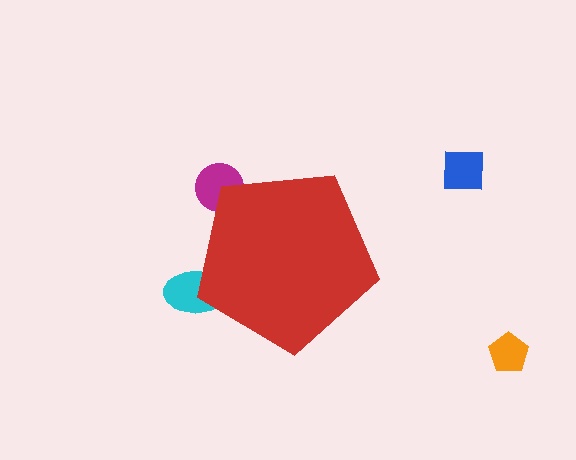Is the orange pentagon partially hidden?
No, the orange pentagon is fully visible.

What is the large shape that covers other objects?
A red pentagon.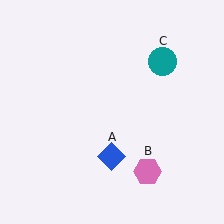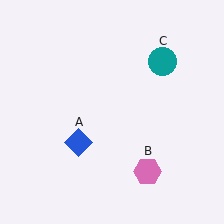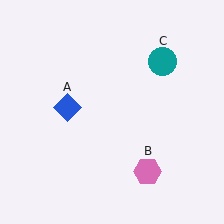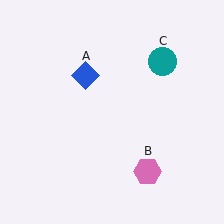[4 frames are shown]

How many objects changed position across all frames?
1 object changed position: blue diamond (object A).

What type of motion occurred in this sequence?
The blue diamond (object A) rotated clockwise around the center of the scene.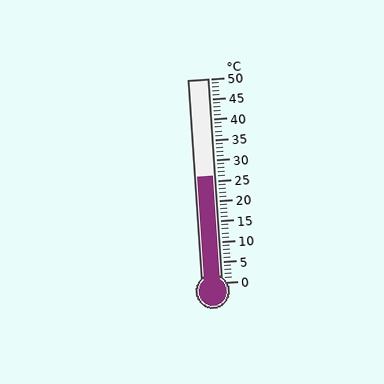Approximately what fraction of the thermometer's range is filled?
The thermometer is filled to approximately 50% of its range.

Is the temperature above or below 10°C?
The temperature is above 10°C.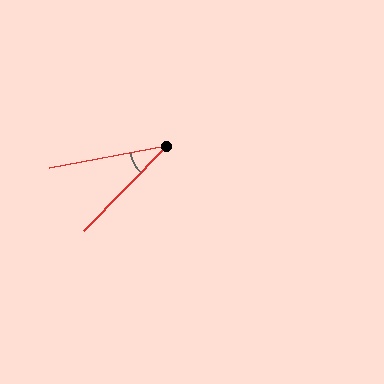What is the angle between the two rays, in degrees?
Approximately 35 degrees.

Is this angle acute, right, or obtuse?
It is acute.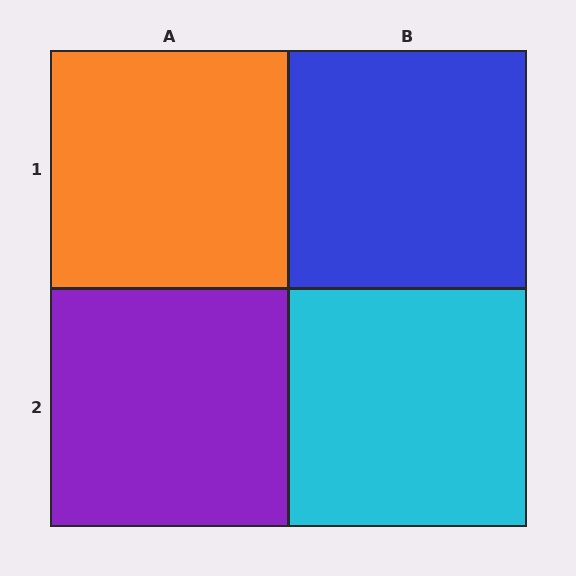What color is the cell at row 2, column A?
Purple.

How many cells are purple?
1 cell is purple.